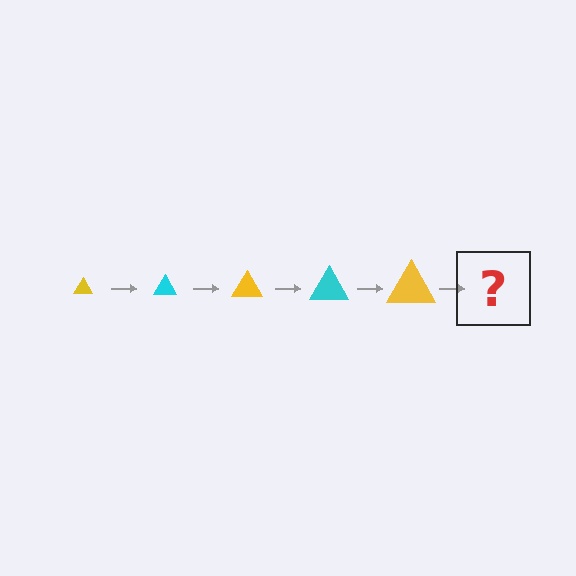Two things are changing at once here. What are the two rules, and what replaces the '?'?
The two rules are that the triangle grows larger each step and the color cycles through yellow and cyan. The '?' should be a cyan triangle, larger than the previous one.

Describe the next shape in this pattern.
It should be a cyan triangle, larger than the previous one.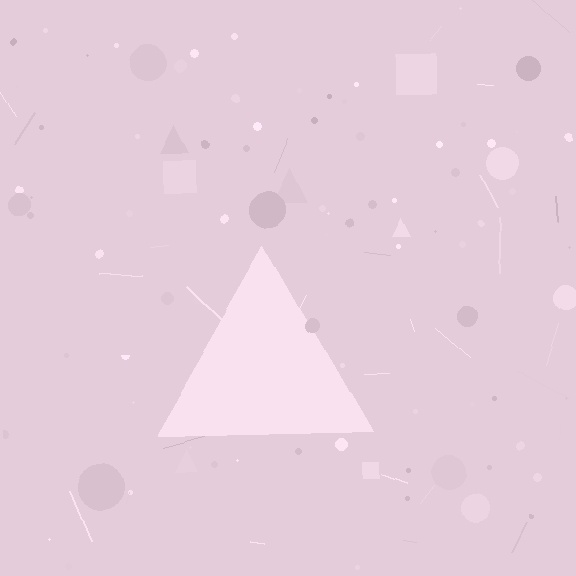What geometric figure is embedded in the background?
A triangle is embedded in the background.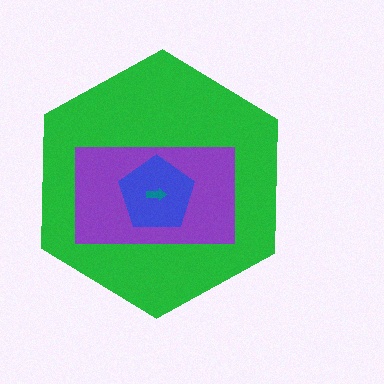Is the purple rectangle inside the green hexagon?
Yes.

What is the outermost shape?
The green hexagon.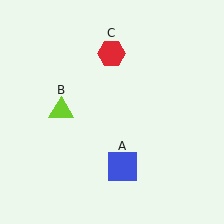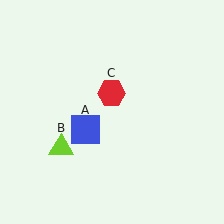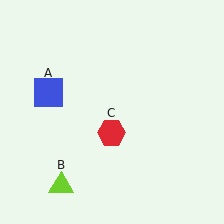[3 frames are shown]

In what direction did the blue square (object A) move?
The blue square (object A) moved up and to the left.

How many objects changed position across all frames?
3 objects changed position: blue square (object A), lime triangle (object B), red hexagon (object C).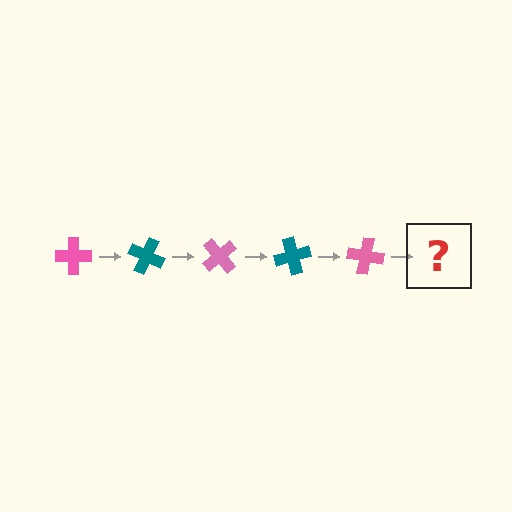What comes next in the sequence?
The next element should be a teal cross, rotated 125 degrees from the start.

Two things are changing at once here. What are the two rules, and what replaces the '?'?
The two rules are that it rotates 25 degrees each step and the color cycles through pink and teal. The '?' should be a teal cross, rotated 125 degrees from the start.